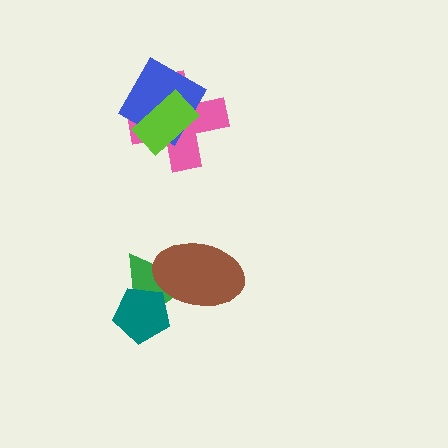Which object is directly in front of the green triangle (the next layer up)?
The teal pentagon is directly in front of the green triangle.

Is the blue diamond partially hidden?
Yes, it is partially covered by another shape.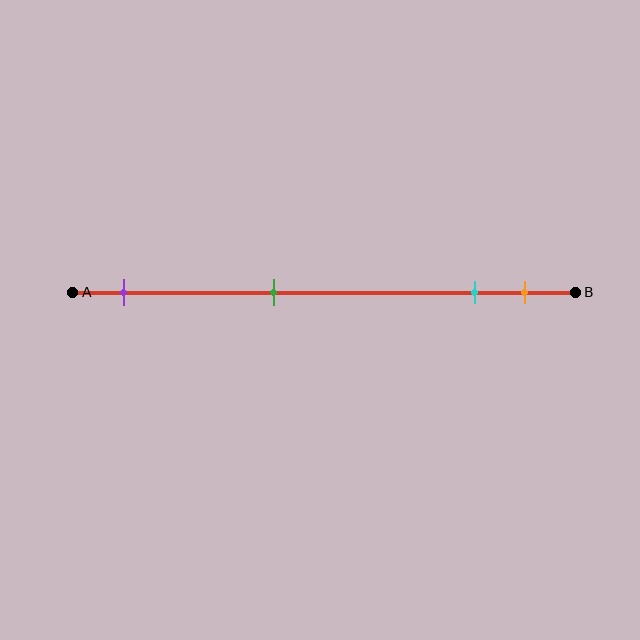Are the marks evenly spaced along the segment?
No, the marks are not evenly spaced.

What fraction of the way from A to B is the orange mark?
The orange mark is approximately 90% (0.9) of the way from A to B.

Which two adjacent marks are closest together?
The cyan and orange marks are the closest adjacent pair.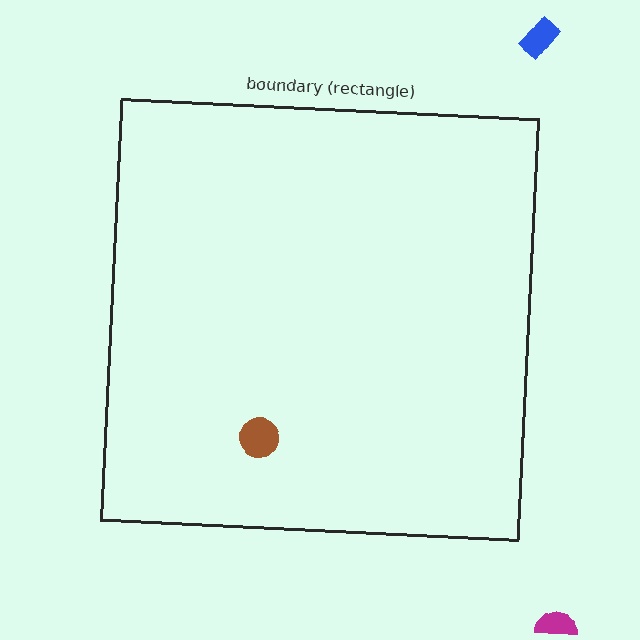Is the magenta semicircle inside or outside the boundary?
Outside.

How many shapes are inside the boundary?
1 inside, 2 outside.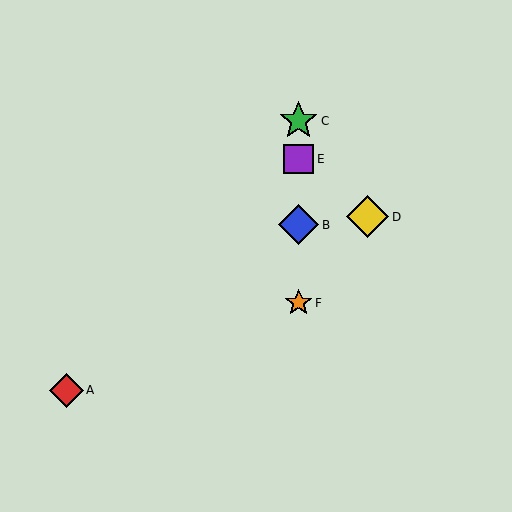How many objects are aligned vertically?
4 objects (B, C, E, F) are aligned vertically.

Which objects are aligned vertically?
Objects B, C, E, F are aligned vertically.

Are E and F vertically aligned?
Yes, both are at x≈299.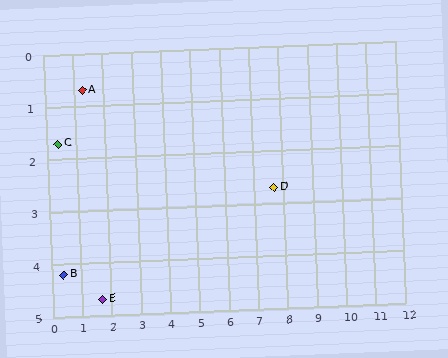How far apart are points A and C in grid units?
Points A and C are about 1.3 grid units apart.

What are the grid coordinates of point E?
Point E is at approximately (1.7, 4.7).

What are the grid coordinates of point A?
Point A is at approximately (1.3, 0.7).